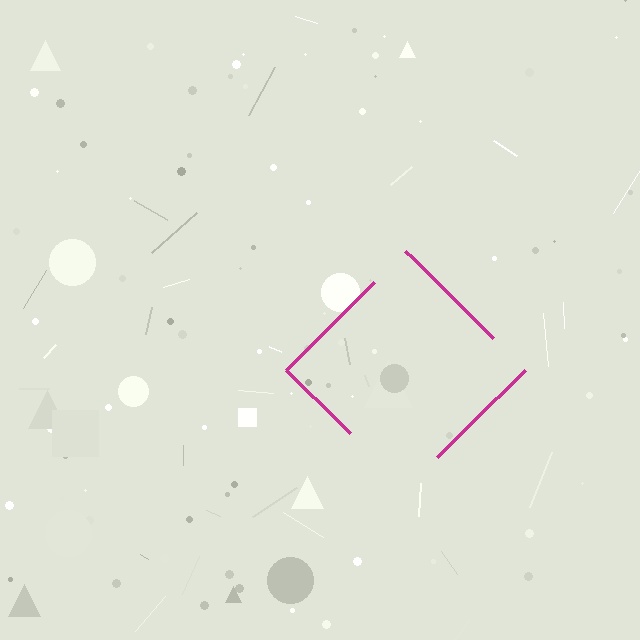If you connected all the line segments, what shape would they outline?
They would outline a diamond.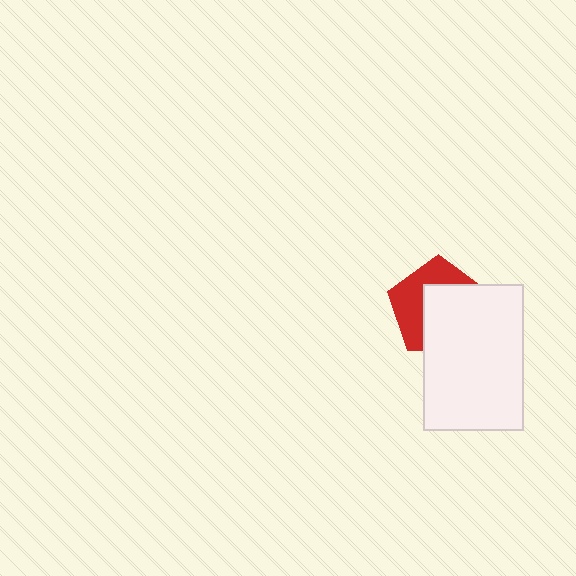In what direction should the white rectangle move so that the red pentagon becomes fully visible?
The white rectangle should move toward the lower-right. That is the shortest direction to clear the overlap and leave the red pentagon fully visible.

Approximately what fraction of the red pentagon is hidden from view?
Roughly 56% of the red pentagon is hidden behind the white rectangle.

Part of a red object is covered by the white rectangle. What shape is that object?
It is a pentagon.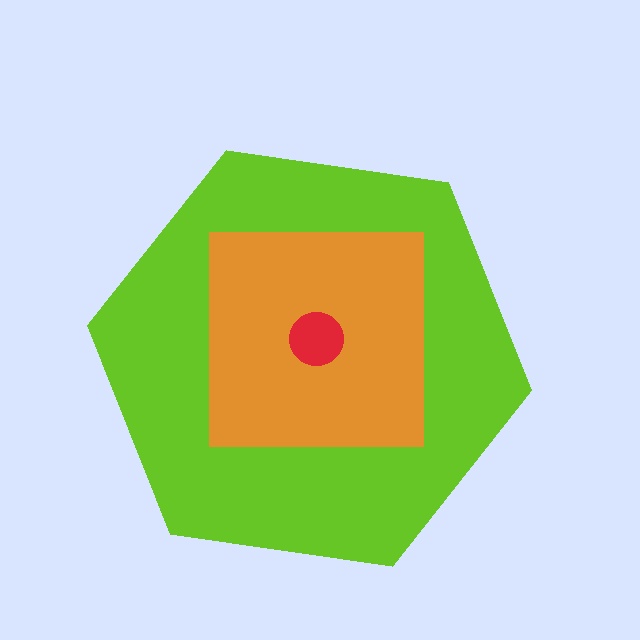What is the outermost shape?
The lime hexagon.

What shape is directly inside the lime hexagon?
The orange square.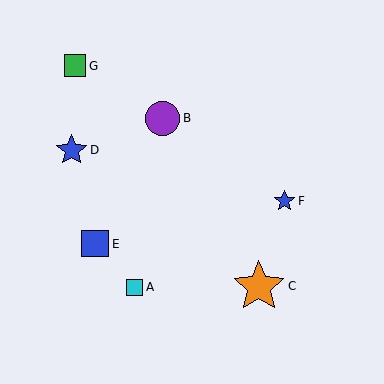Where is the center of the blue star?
The center of the blue star is at (285, 201).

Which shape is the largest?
The orange star (labeled C) is the largest.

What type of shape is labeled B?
Shape B is a purple circle.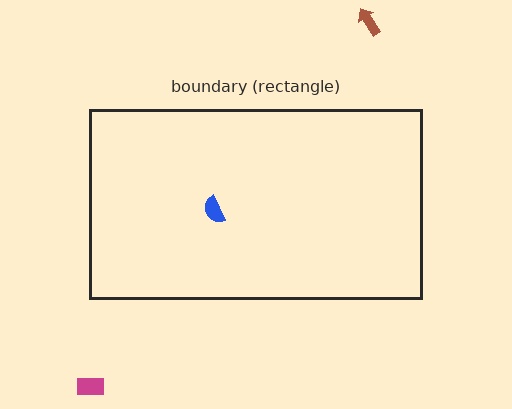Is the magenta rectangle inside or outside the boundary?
Outside.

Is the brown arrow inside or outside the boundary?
Outside.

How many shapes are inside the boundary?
1 inside, 2 outside.